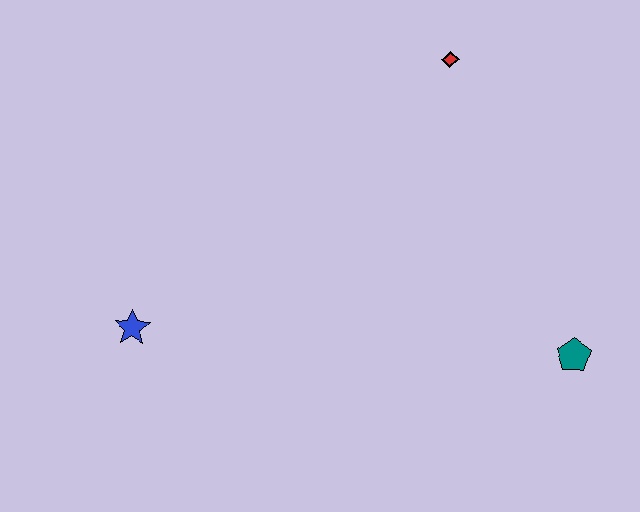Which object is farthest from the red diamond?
The blue star is farthest from the red diamond.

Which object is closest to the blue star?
The red diamond is closest to the blue star.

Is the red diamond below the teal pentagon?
No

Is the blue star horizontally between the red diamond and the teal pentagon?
No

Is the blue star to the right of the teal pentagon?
No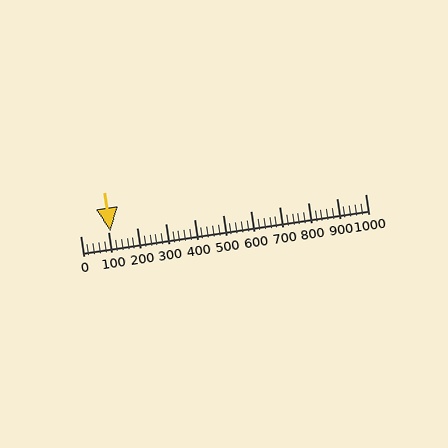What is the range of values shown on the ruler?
The ruler shows values from 0 to 1000.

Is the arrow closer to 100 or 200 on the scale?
The arrow is closer to 100.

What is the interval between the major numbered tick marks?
The major tick marks are spaced 100 units apart.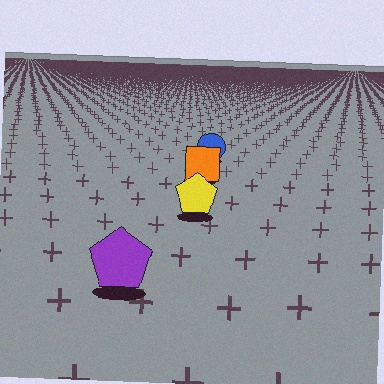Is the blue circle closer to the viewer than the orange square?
No. The orange square is closer — you can tell from the texture gradient: the ground texture is coarser near it.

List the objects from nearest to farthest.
From nearest to farthest: the purple pentagon, the yellow pentagon, the orange square, the blue circle.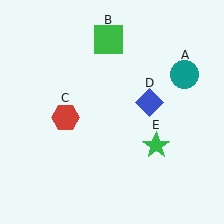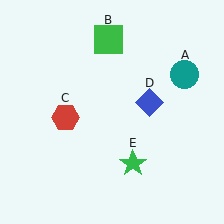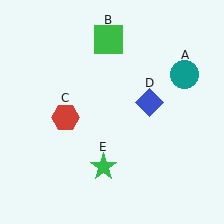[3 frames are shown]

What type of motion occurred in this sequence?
The green star (object E) rotated clockwise around the center of the scene.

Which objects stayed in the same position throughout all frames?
Teal circle (object A) and green square (object B) and red hexagon (object C) and blue diamond (object D) remained stationary.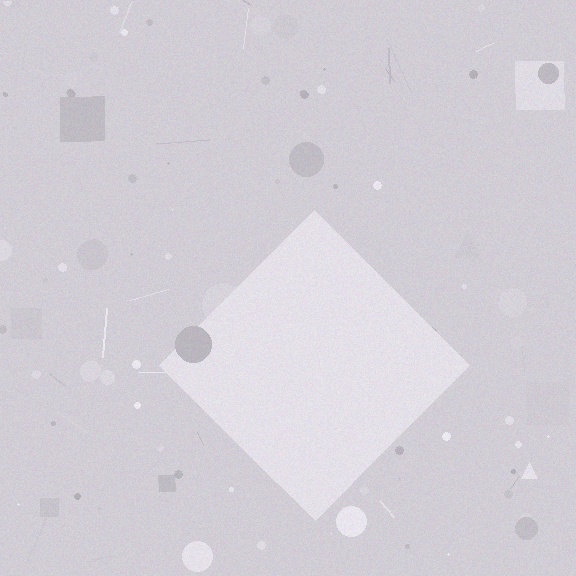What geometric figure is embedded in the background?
A diamond is embedded in the background.